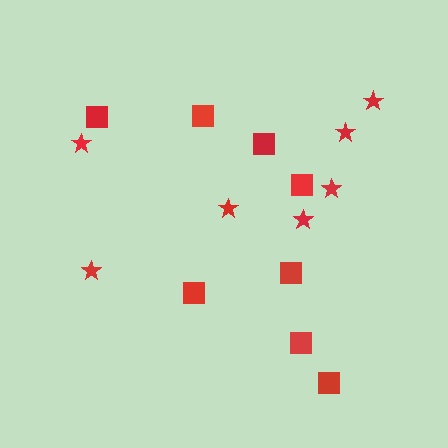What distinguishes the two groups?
There are 2 groups: one group of stars (7) and one group of squares (8).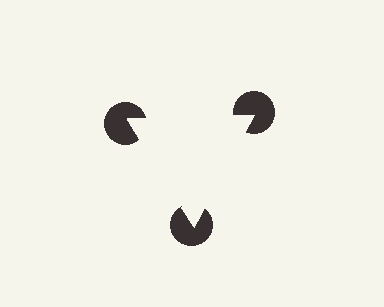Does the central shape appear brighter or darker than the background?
It typically appears slightly brighter than the background, even though no actual brightness change is drawn.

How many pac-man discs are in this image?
There are 3 — one at each vertex of the illusory triangle.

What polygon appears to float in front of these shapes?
An illusory triangle — its edges are inferred from the aligned wedge cuts in the pac-man discs, not physically drawn.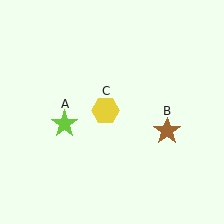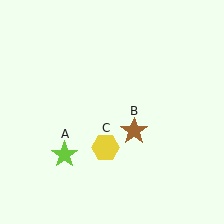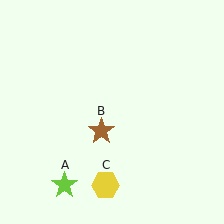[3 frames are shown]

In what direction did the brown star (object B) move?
The brown star (object B) moved left.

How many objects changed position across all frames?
3 objects changed position: lime star (object A), brown star (object B), yellow hexagon (object C).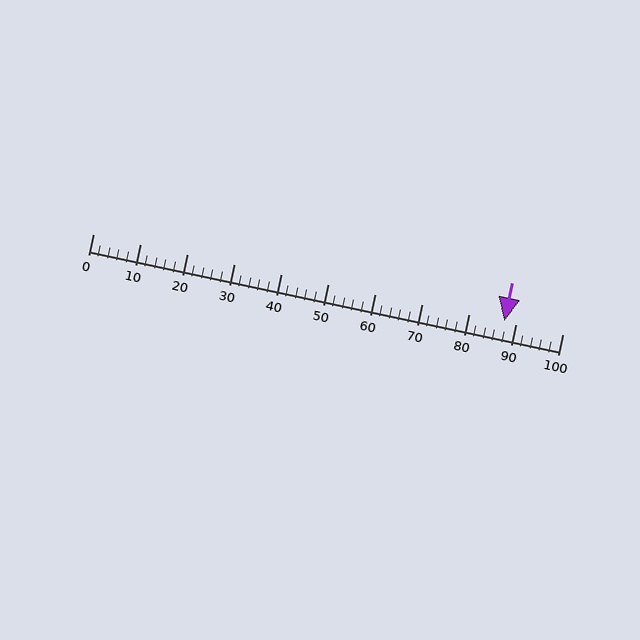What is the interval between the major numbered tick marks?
The major tick marks are spaced 10 units apart.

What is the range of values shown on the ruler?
The ruler shows values from 0 to 100.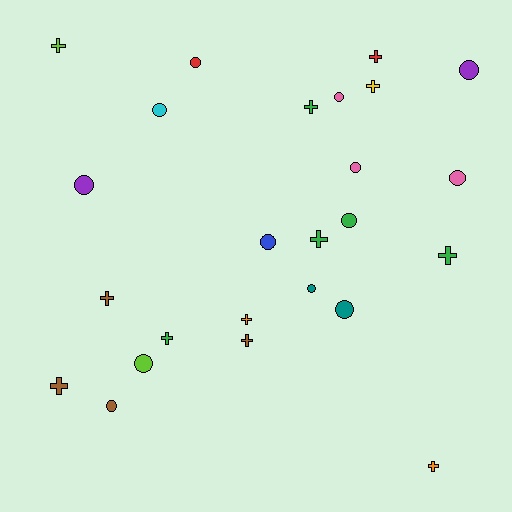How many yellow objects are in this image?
There is 1 yellow object.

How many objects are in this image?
There are 25 objects.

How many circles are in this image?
There are 13 circles.